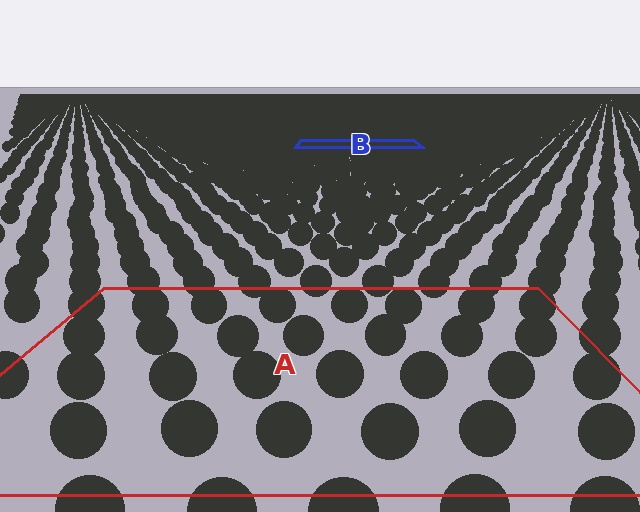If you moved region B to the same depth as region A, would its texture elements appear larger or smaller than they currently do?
They would appear larger. At a closer depth, the same texture elements are projected at a bigger on-screen size.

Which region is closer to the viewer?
Region A is closer. The texture elements there are larger and more spread out.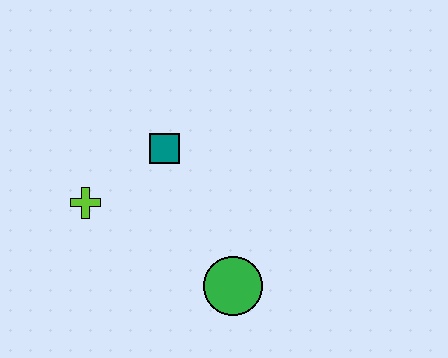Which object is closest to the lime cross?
The teal square is closest to the lime cross.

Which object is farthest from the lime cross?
The green circle is farthest from the lime cross.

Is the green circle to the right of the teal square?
Yes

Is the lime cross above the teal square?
No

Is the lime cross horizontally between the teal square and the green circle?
No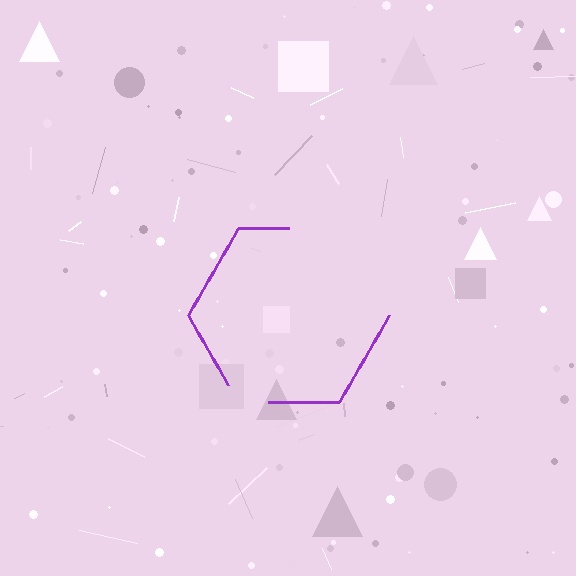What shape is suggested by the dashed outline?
The dashed outline suggests a hexagon.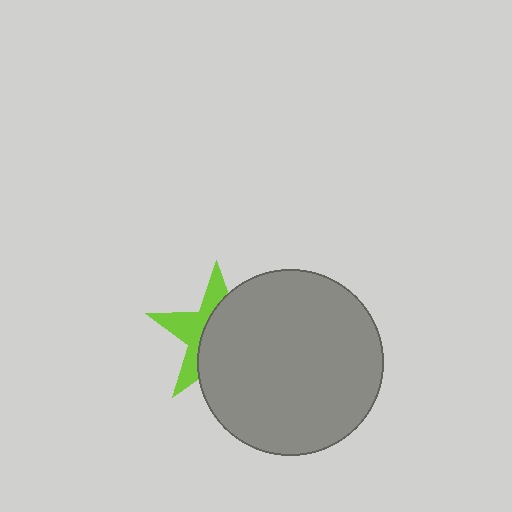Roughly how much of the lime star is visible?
A small part of it is visible (roughly 39%).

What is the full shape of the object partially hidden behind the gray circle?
The partially hidden object is a lime star.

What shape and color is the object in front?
The object in front is a gray circle.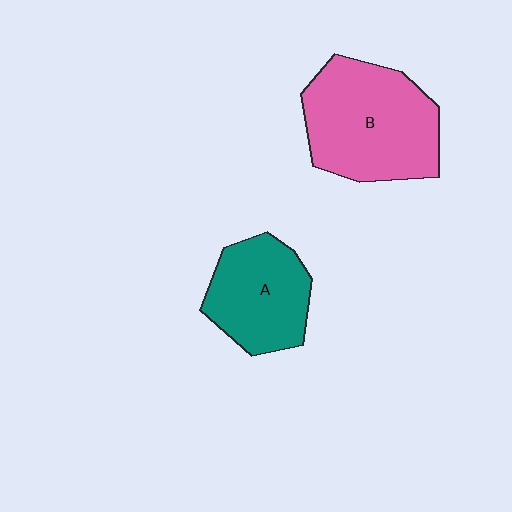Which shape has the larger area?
Shape B (pink).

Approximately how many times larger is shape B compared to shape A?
Approximately 1.4 times.